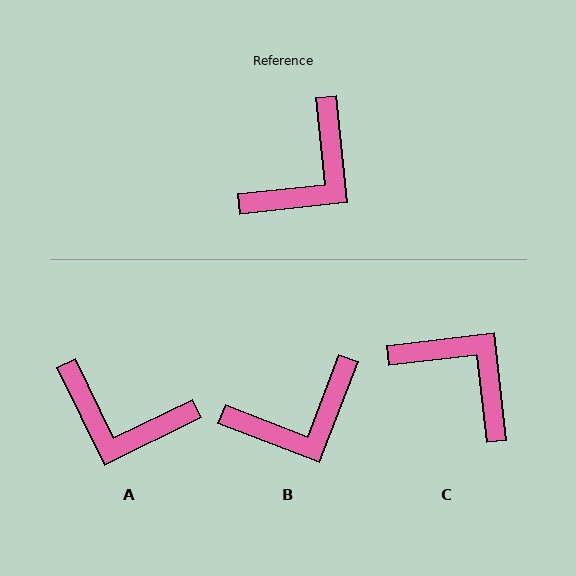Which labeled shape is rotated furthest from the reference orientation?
C, about 90 degrees away.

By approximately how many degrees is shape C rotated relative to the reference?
Approximately 90 degrees counter-clockwise.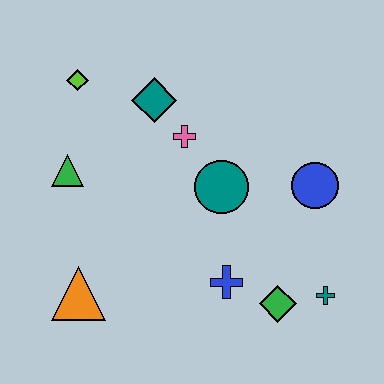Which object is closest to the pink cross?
The teal diamond is closest to the pink cross.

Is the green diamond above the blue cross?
No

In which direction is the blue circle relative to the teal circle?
The blue circle is to the right of the teal circle.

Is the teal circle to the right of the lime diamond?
Yes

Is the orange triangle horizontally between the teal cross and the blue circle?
No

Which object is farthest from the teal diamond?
The teal cross is farthest from the teal diamond.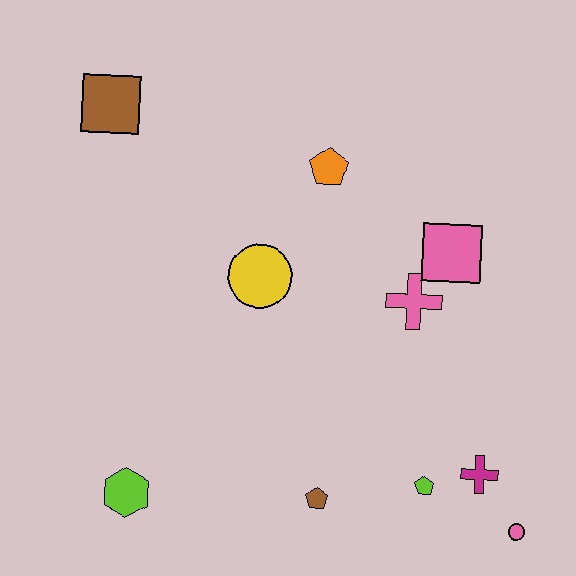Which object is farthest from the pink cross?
The brown square is farthest from the pink cross.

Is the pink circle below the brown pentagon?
Yes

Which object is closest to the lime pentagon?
The magenta cross is closest to the lime pentagon.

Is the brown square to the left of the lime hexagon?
Yes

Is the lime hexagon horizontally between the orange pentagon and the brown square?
Yes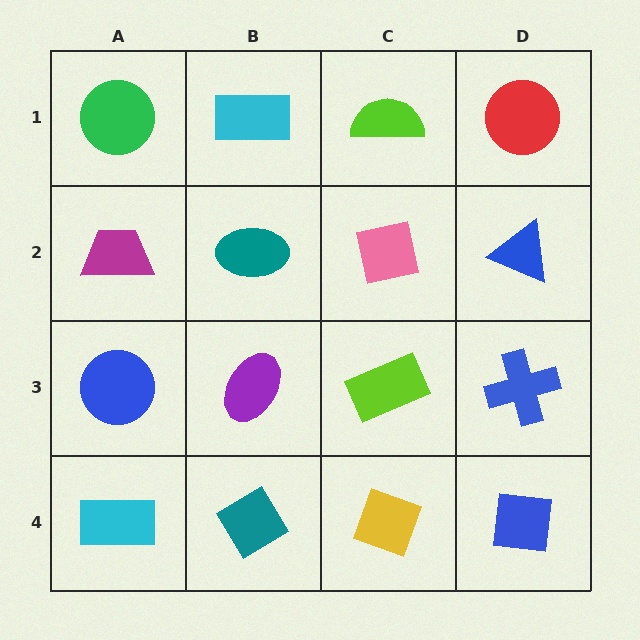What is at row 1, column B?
A cyan rectangle.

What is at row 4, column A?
A cyan rectangle.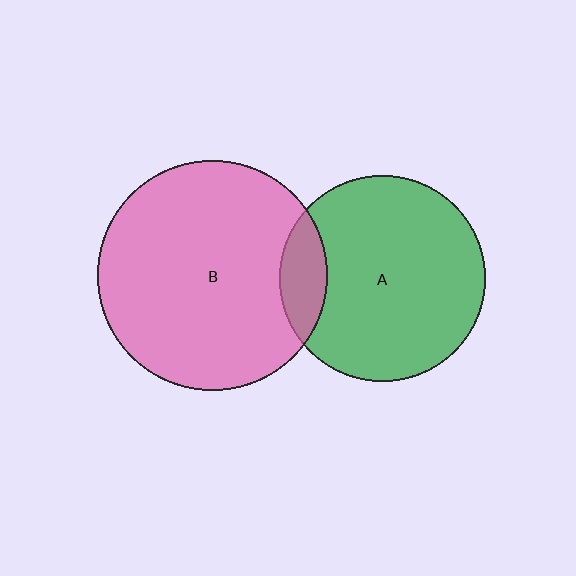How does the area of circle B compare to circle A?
Approximately 1.2 times.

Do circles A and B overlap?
Yes.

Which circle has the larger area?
Circle B (pink).